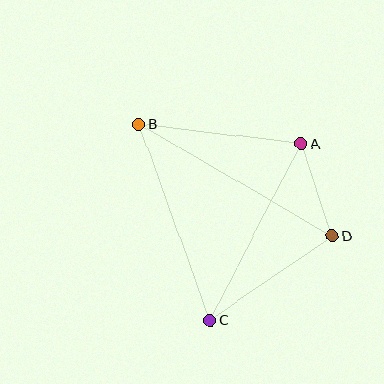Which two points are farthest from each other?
Points B and D are farthest from each other.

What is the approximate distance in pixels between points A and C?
The distance between A and C is approximately 199 pixels.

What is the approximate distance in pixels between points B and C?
The distance between B and C is approximately 208 pixels.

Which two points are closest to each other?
Points A and D are closest to each other.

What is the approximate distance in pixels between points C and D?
The distance between C and D is approximately 149 pixels.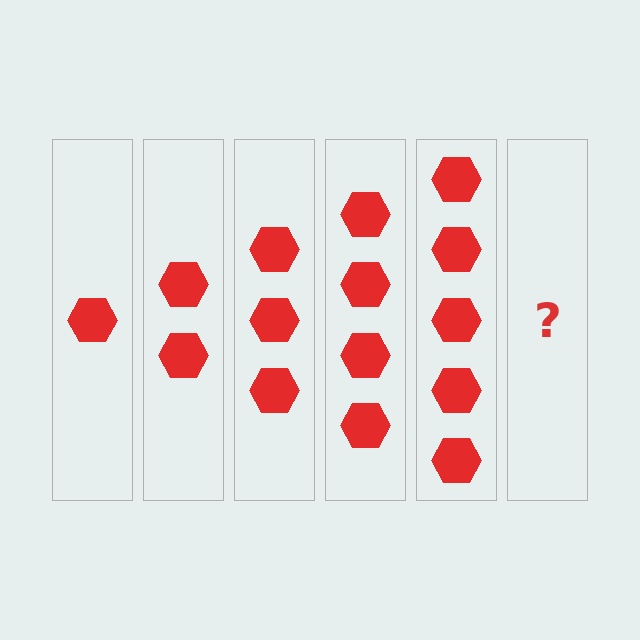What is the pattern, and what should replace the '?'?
The pattern is that each step adds one more hexagon. The '?' should be 6 hexagons.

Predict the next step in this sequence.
The next step is 6 hexagons.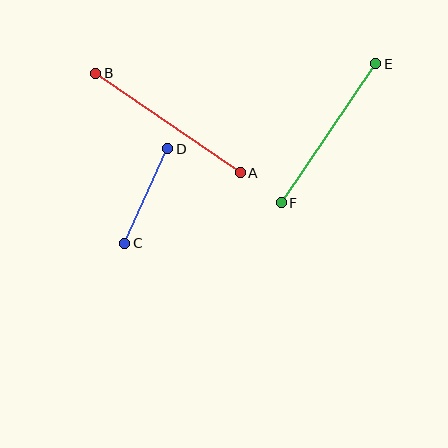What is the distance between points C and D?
The distance is approximately 104 pixels.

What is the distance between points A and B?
The distance is approximately 176 pixels.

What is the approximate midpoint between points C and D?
The midpoint is at approximately (146, 196) pixels.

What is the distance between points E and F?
The distance is approximately 168 pixels.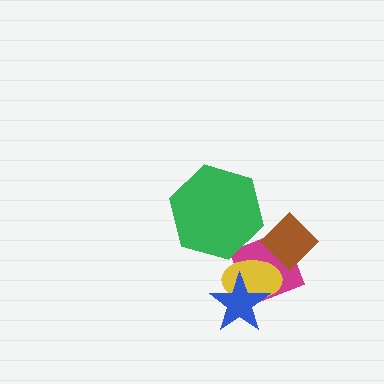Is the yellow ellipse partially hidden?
Yes, it is partially covered by another shape.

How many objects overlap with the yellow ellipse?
3 objects overlap with the yellow ellipse.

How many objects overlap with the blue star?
2 objects overlap with the blue star.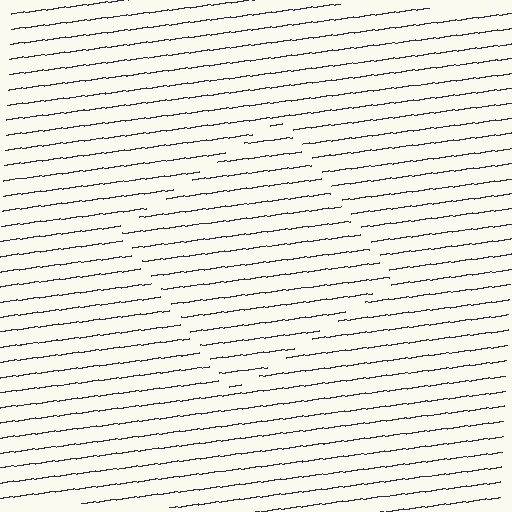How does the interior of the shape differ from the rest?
The interior of the shape contains the same grating, shifted by half a period — the contour is defined by the phase discontinuity where line-ends from the inner and outer gratings abut.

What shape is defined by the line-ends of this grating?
An illusory square. The interior of the shape contains the same grating, shifted by half a period — the contour is defined by the phase discontinuity where line-ends from the inner and outer gratings abut.